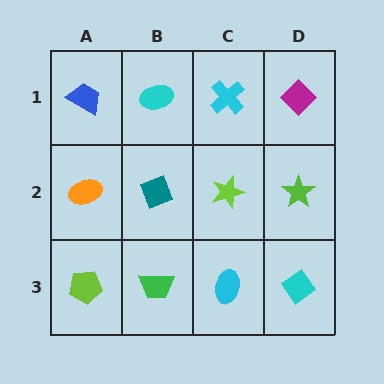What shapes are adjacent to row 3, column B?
A teal diamond (row 2, column B), a lime pentagon (row 3, column A), a cyan ellipse (row 3, column C).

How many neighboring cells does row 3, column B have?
3.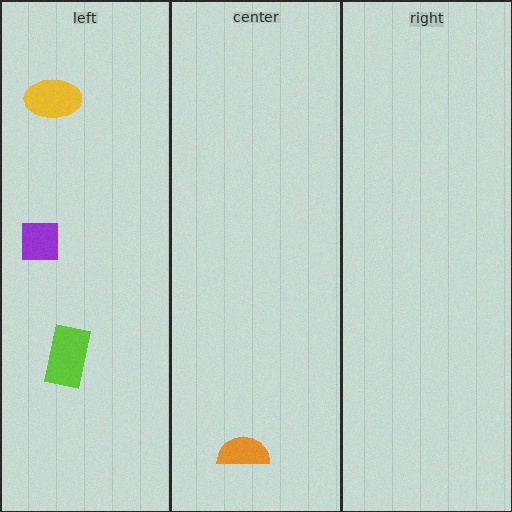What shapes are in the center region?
The orange semicircle.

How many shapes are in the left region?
3.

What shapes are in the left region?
The lime rectangle, the yellow ellipse, the purple square.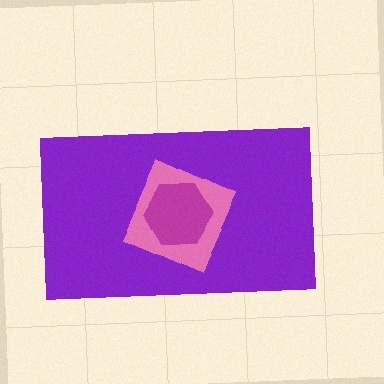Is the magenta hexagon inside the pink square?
Yes.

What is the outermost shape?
The purple rectangle.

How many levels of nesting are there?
3.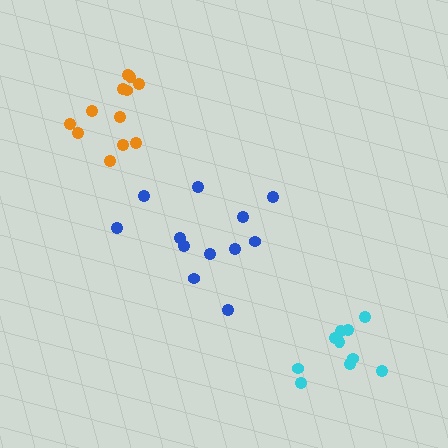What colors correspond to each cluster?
The clusters are colored: cyan, blue, orange.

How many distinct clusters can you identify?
There are 3 distinct clusters.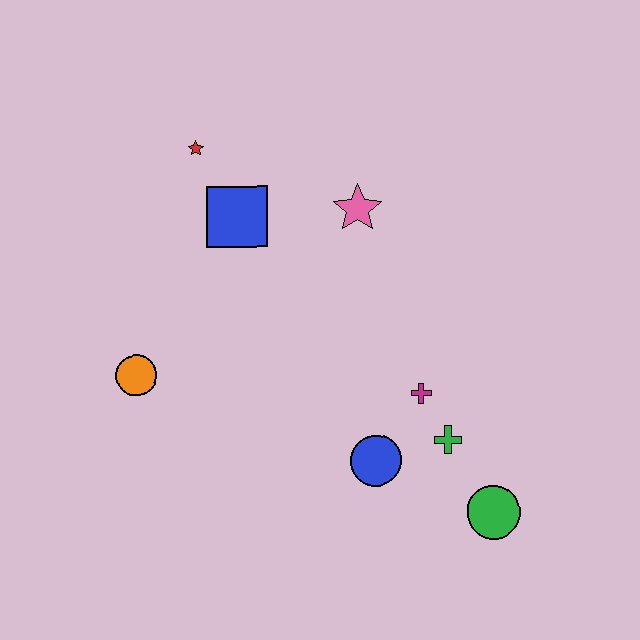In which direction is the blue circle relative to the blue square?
The blue circle is below the blue square.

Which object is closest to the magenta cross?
The green cross is closest to the magenta cross.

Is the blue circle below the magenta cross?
Yes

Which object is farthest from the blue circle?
The red star is farthest from the blue circle.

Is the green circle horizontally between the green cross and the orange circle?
No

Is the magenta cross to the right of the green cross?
No